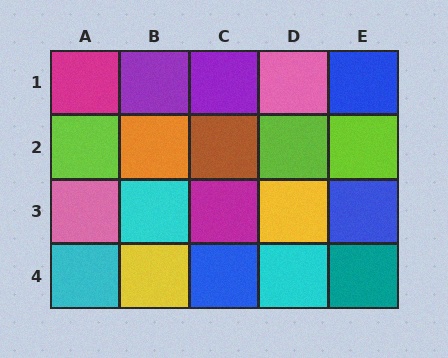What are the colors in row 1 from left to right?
Magenta, purple, purple, pink, blue.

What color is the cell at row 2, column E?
Lime.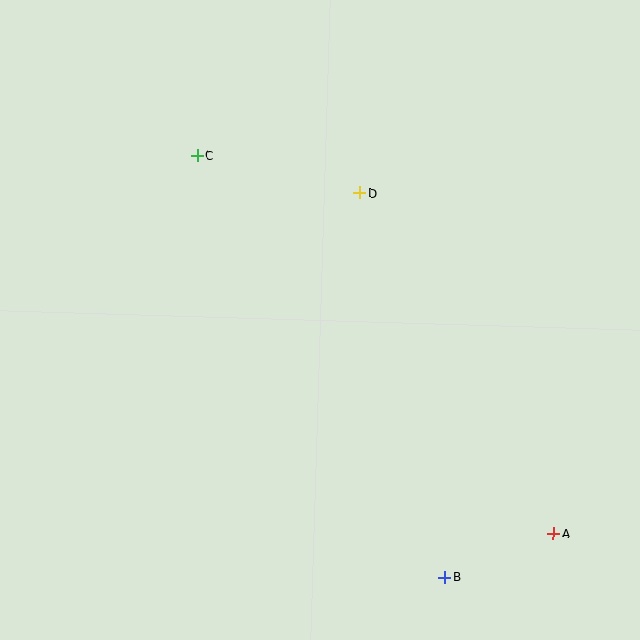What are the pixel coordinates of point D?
Point D is at (360, 193).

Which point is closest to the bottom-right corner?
Point A is closest to the bottom-right corner.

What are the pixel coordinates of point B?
Point B is at (445, 577).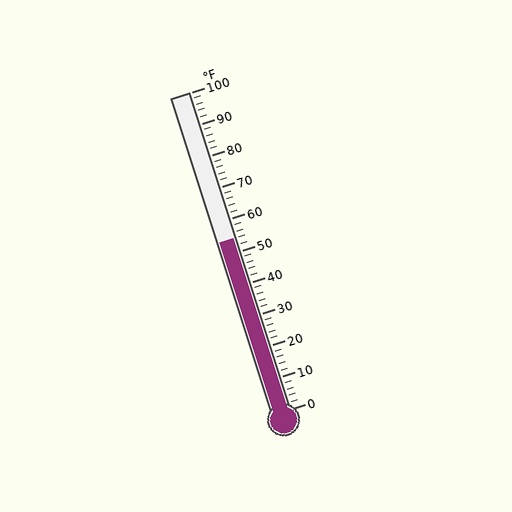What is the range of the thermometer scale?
The thermometer scale ranges from 0°F to 100°F.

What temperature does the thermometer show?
The thermometer shows approximately 54°F.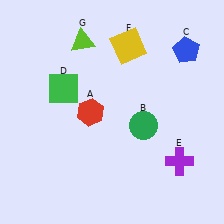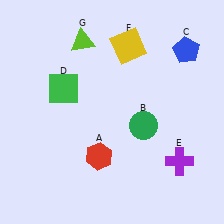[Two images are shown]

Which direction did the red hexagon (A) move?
The red hexagon (A) moved down.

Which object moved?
The red hexagon (A) moved down.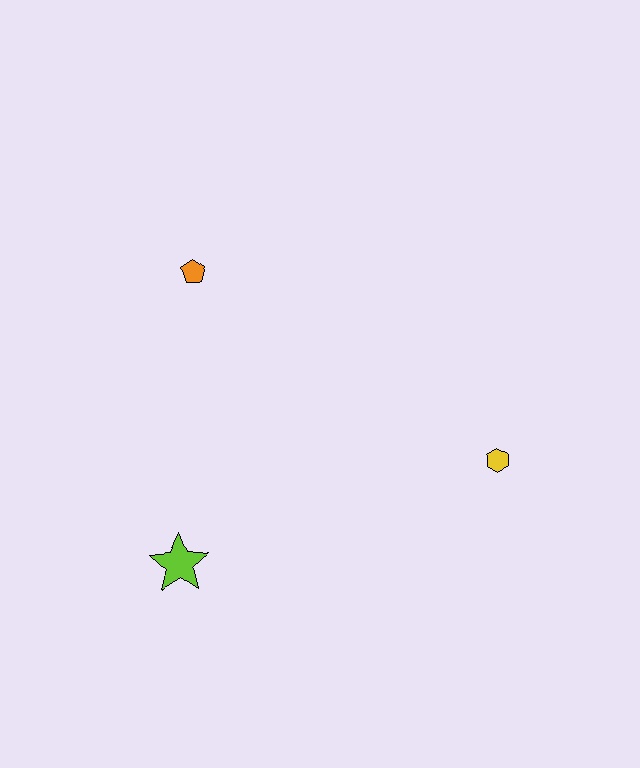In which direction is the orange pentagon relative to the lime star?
The orange pentagon is above the lime star.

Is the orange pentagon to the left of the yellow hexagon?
Yes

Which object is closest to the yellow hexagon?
The lime star is closest to the yellow hexagon.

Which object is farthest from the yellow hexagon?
The orange pentagon is farthest from the yellow hexagon.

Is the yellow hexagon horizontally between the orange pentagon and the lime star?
No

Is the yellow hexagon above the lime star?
Yes